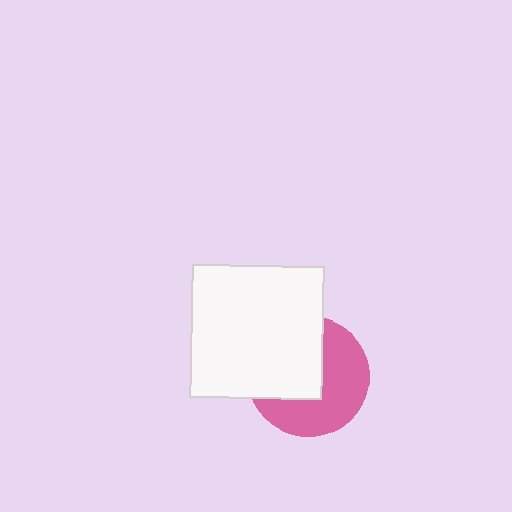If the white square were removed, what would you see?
You would see the complete pink circle.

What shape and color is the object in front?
The object in front is a white square.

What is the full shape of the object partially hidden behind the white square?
The partially hidden object is a pink circle.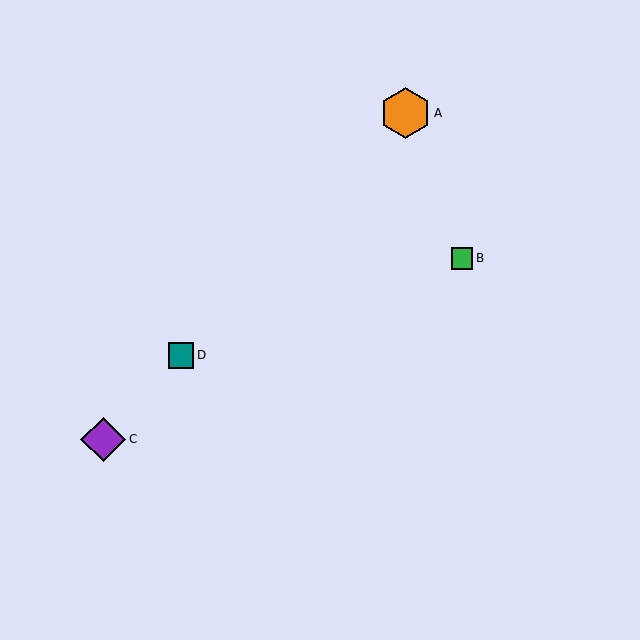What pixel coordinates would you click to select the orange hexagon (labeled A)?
Click at (406, 113) to select the orange hexagon A.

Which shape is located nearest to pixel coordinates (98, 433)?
The purple diamond (labeled C) at (103, 439) is nearest to that location.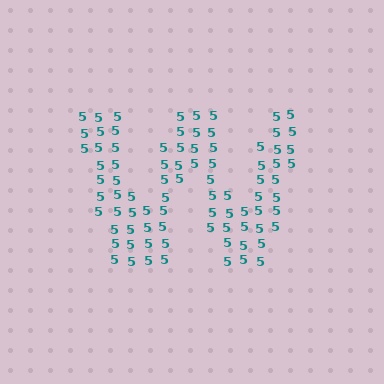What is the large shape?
The large shape is the letter W.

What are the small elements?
The small elements are digit 5's.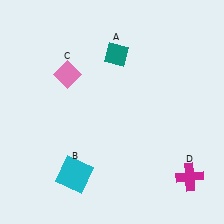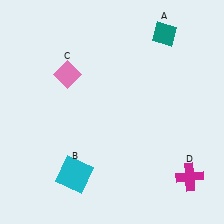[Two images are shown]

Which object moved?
The teal diamond (A) moved right.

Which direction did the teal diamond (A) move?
The teal diamond (A) moved right.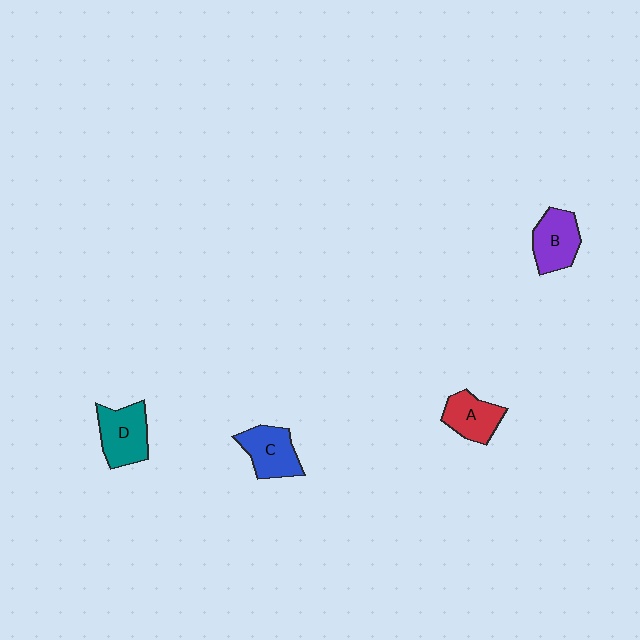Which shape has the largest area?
Shape D (teal).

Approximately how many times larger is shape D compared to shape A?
Approximately 1.2 times.